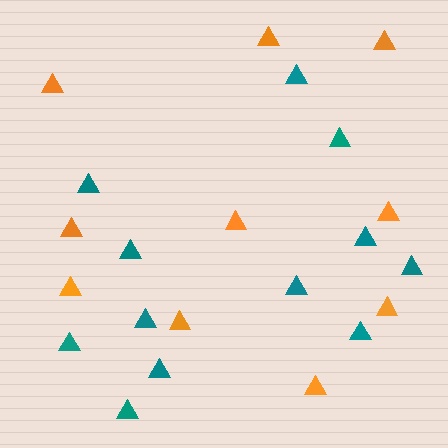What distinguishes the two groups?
There are 2 groups: one group of teal triangles (12) and one group of orange triangles (10).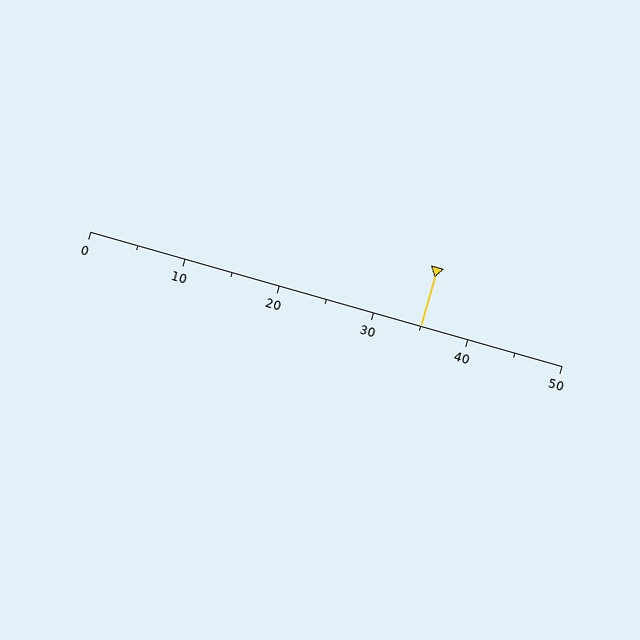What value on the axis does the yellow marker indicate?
The marker indicates approximately 35.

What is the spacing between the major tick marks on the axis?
The major ticks are spaced 10 apart.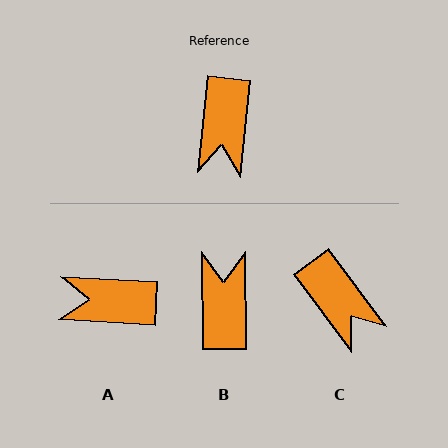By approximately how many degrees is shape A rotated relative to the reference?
Approximately 87 degrees clockwise.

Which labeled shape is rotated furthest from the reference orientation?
B, about 174 degrees away.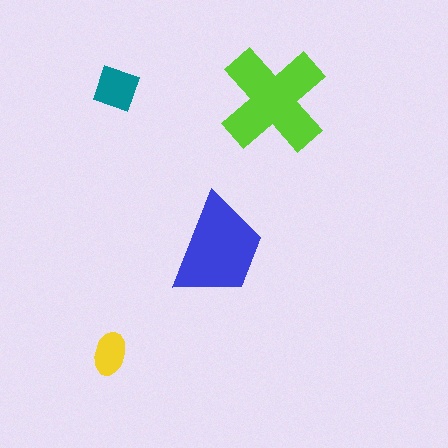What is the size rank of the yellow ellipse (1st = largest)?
4th.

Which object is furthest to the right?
The lime cross is rightmost.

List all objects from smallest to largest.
The yellow ellipse, the teal diamond, the blue trapezoid, the lime cross.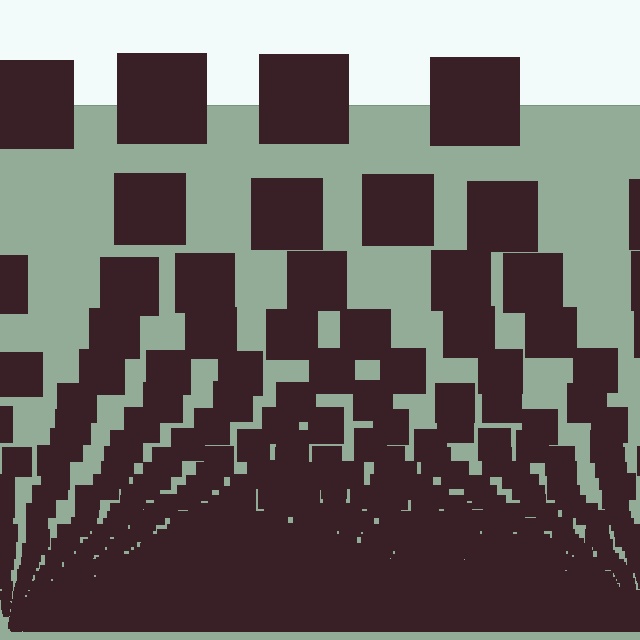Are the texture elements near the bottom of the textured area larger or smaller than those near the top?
Smaller. The gradient is inverted — elements near the bottom are smaller and denser.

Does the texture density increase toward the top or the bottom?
Density increases toward the bottom.